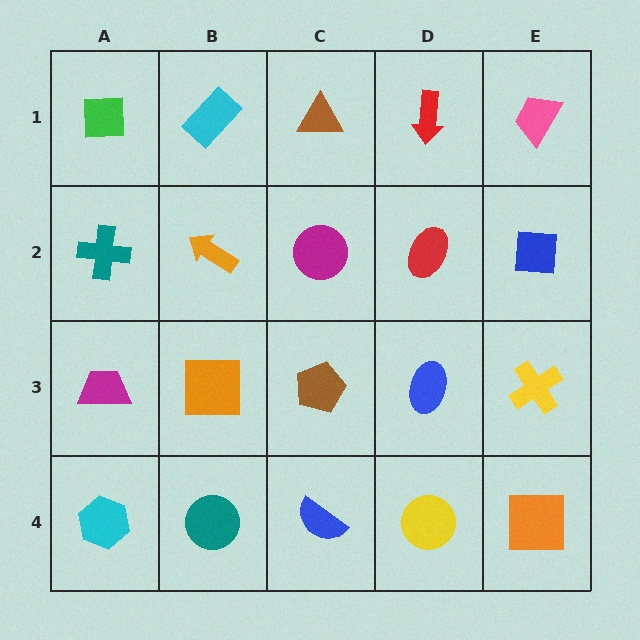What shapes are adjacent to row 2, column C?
A brown triangle (row 1, column C), a brown pentagon (row 3, column C), an orange arrow (row 2, column B), a red ellipse (row 2, column D).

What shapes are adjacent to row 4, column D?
A blue ellipse (row 3, column D), a blue semicircle (row 4, column C), an orange square (row 4, column E).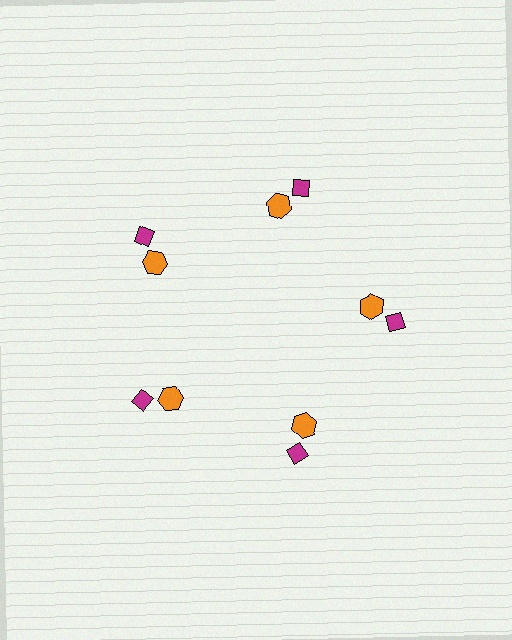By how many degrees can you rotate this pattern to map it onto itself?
The pattern maps onto itself every 72 degrees of rotation.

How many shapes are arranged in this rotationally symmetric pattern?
There are 10 shapes, arranged in 5 groups of 2.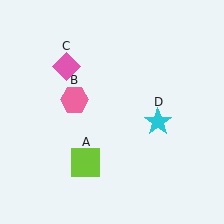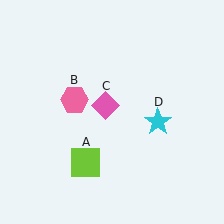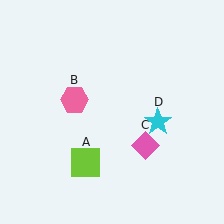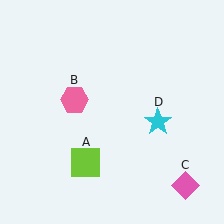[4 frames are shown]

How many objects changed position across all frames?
1 object changed position: pink diamond (object C).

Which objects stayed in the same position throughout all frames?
Lime square (object A) and pink hexagon (object B) and cyan star (object D) remained stationary.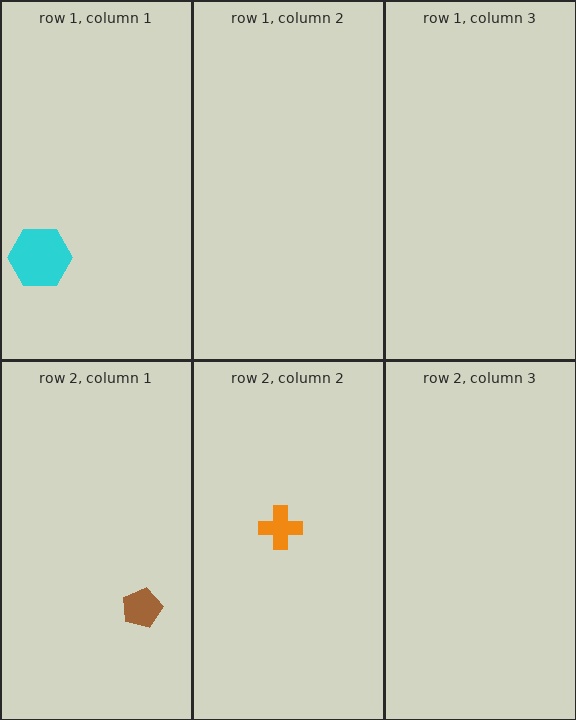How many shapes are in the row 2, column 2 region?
1.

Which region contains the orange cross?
The row 2, column 2 region.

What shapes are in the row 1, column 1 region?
The cyan hexagon.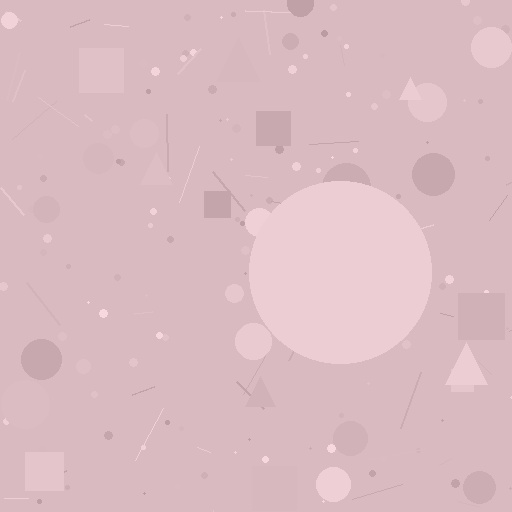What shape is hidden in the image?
A circle is hidden in the image.